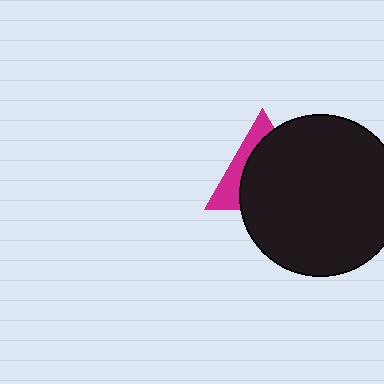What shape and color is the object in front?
The object in front is a black circle.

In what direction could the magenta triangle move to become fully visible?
The magenta triangle could move toward the upper-left. That would shift it out from behind the black circle entirely.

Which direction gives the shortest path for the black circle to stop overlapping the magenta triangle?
Moving toward the lower-right gives the shortest separation.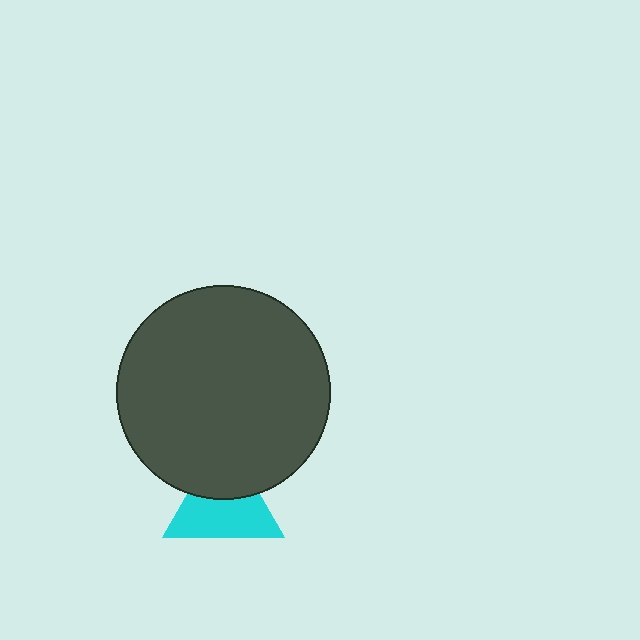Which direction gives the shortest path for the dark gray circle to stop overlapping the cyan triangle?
Moving up gives the shortest separation.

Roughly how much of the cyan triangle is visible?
About half of it is visible (roughly 61%).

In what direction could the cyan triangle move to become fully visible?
The cyan triangle could move down. That would shift it out from behind the dark gray circle entirely.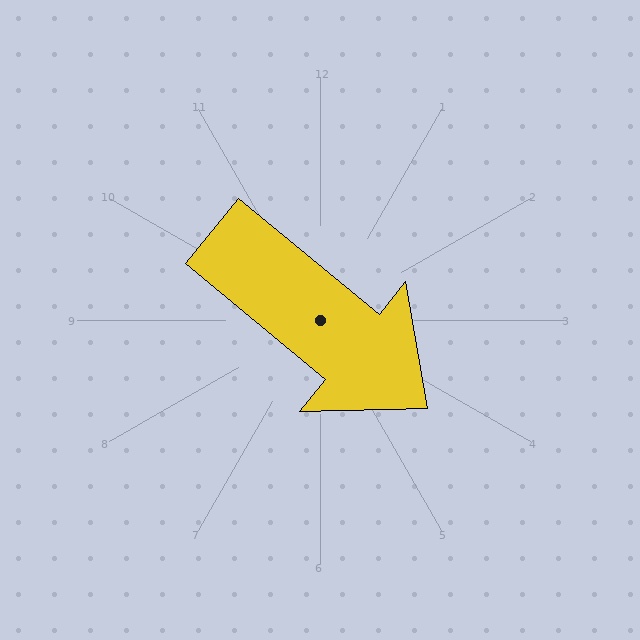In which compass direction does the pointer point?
Southeast.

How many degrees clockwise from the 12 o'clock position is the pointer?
Approximately 129 degrees.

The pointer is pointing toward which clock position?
Roughly 4 o'clock.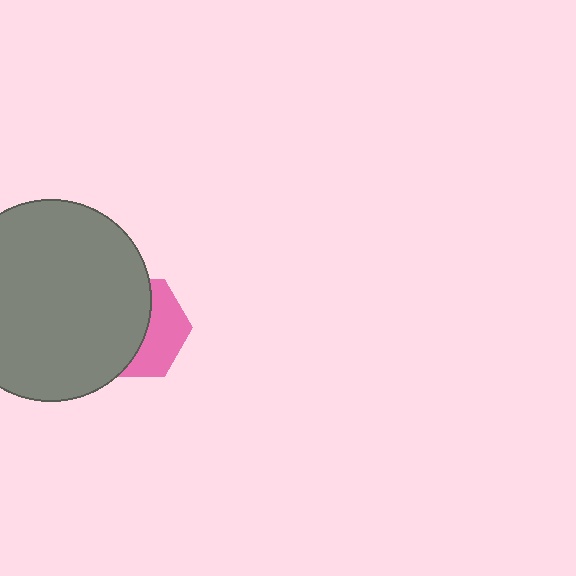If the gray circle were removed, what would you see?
You would see the complete pink hexagon.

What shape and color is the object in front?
The object in front is a gray circle.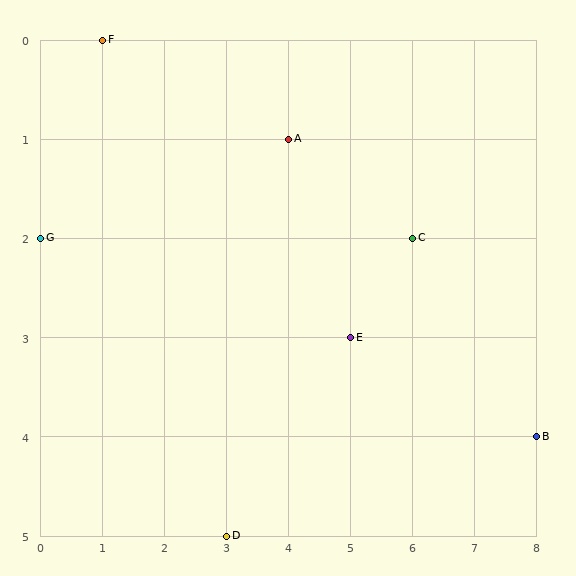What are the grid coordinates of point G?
Point G is at grid coordinates (0, 2).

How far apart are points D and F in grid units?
Points D and F are 2 columns and 5 rows apart (about 5.4 grid units diagonally).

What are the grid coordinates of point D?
Point D is at grid coordinates (3, 5).